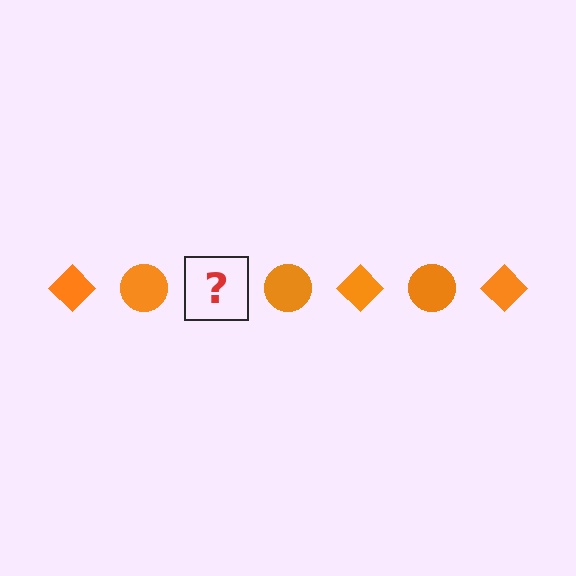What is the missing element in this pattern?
The missing element is an orange diamond.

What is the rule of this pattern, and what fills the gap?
The rule is that the pattern cycles through diamond, circle shapes in orange. The gap should be filled with an orange diamond.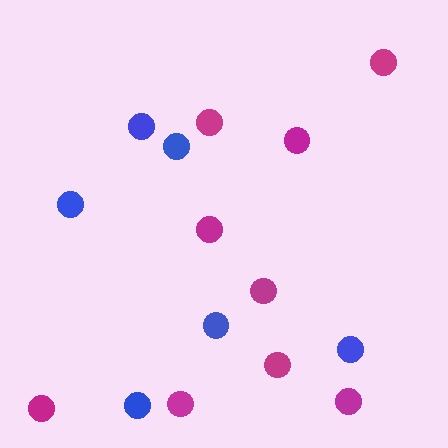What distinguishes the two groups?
There are 2 groups: one group of magenta circles (9) and one group of blue circles (6).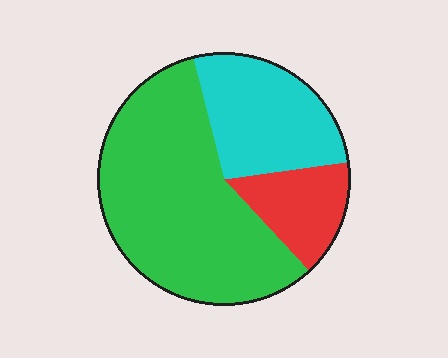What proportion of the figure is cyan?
Cyan takes up between a sixth and a third of the figure.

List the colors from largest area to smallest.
From largest to smallest: green, cyan, red.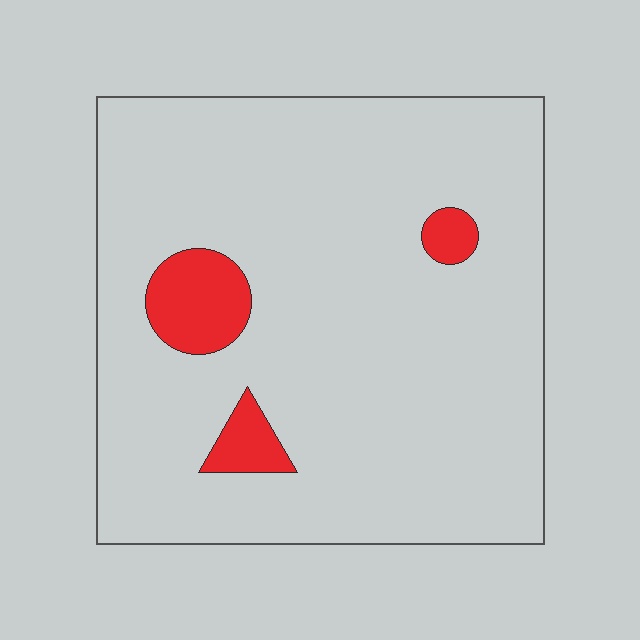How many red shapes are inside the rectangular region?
3.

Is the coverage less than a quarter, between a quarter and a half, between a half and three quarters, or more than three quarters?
Less than a quarter.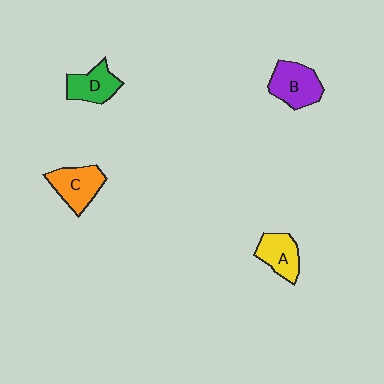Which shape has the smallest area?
Shape A (yellow).